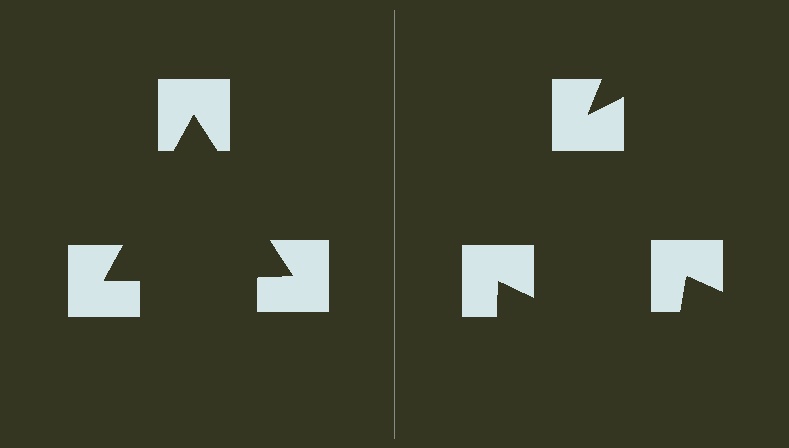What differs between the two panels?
The notched squares are positioned identically on both sides; only the wedge orientations differ. On the left they align to a triangle; on the right they are misaligned.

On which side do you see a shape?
An illusory triangle appears on the left side. On the right side the wedge cuts are rotated, so no coherent shape forms.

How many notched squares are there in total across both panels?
6 — 3 on each side.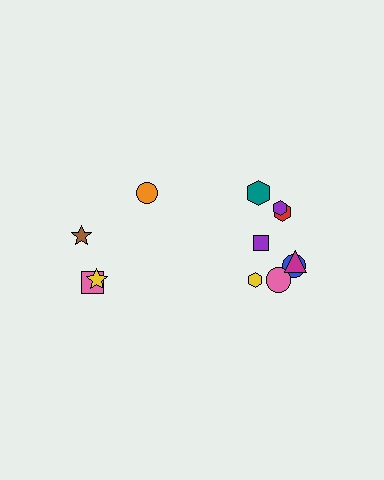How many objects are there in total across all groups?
There are 12 objects.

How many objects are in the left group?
There are 4 objects.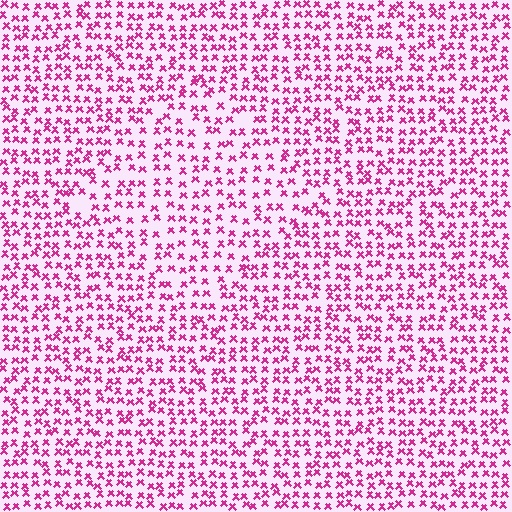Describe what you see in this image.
The image contains small magenta elements arranged at two different densities. A diamond-shaped region is visible where the elements are less densely packed than the surrounding area.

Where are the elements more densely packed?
The elements are more densely packed outside the diamond boundary.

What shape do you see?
I see a diamond.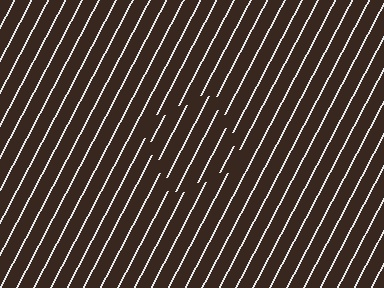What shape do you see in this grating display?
An illusory square. The interior of the shape contains the same grating, shifted by half a period — the contour is defined by the phase discontinuity where line-ends from the inner and outer gratings abut.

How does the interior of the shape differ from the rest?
The interior of the shape contains the same grating, shifted by half a period — the contour is defined by the phase discontinuity where line-ends from the inner and outer gratings abut.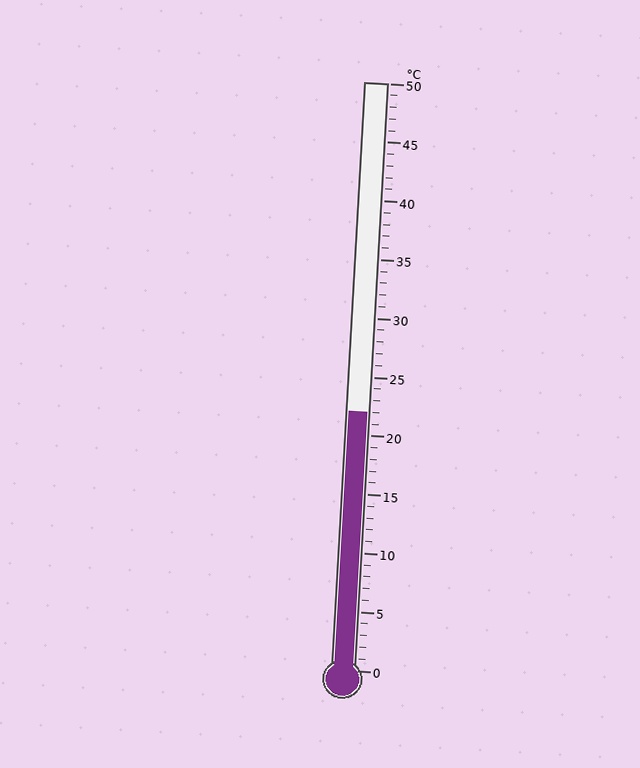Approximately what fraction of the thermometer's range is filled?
The thermometer is filled to approximately 45% of its range.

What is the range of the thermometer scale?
The thermometer scale ranges from 0°C to 50°C.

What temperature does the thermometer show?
The thermometer shows approximately 22°C.